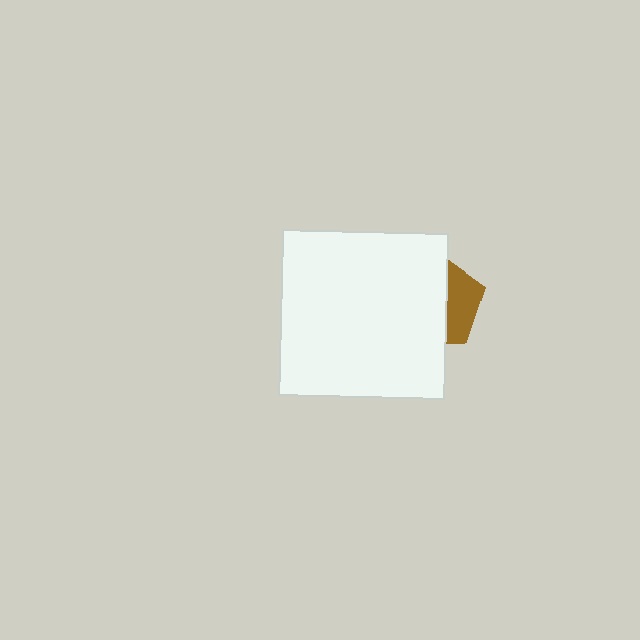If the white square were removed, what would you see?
You would see the complete brown pentagon.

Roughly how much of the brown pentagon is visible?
A small part of it is visible (roughly 33%).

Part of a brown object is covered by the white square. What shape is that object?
It is a pentagon.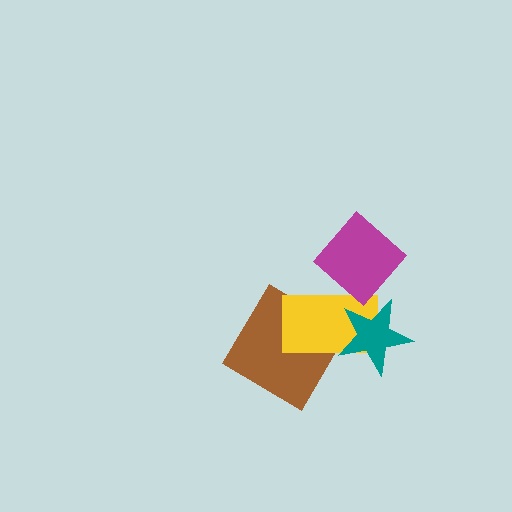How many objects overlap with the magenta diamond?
1 object overlaps with the magenta diamond.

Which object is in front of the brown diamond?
The yellow rectangle is in front of the brown diamond.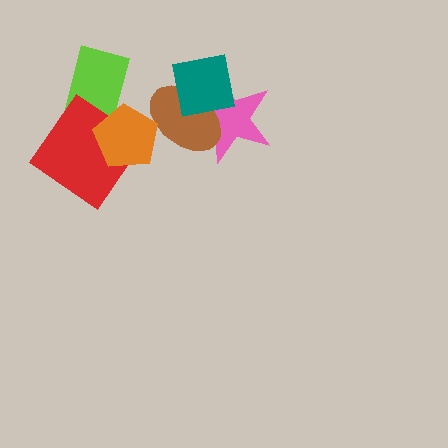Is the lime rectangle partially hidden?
Yes, it is partially covered by another shape.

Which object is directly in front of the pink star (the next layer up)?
The brown ellipse is directly in front of the pink star.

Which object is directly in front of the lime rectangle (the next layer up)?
The red diamond is directly in front of the lime rectangle.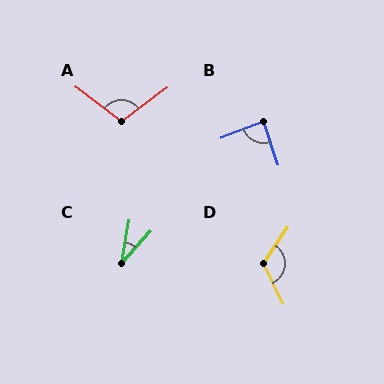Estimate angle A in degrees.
Approximately 106 degrees.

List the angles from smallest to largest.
C (32°), B (88°), A (106°), D (120°).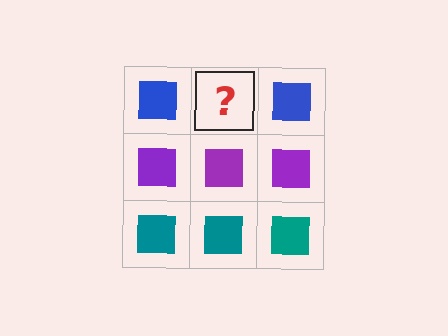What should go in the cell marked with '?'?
The missing cell should contain a blue square.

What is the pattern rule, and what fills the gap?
The rule is that each row has a consistent color. The gap should be filled with a blue square.